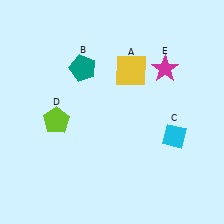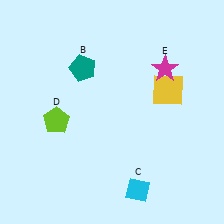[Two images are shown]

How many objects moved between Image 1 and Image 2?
2 objects moved between the two images.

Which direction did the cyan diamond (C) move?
The cyan diamond (C) moved down.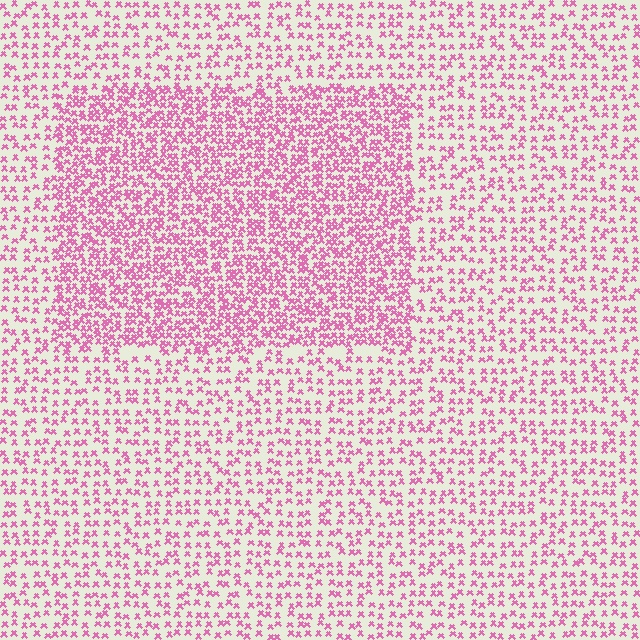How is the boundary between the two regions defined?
The boundary is defined by a change in element density (approximately 2.0x ratio). All elements are the same color, size, and shape.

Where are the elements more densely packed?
The elements are more densely packed inside the rectangle boundary.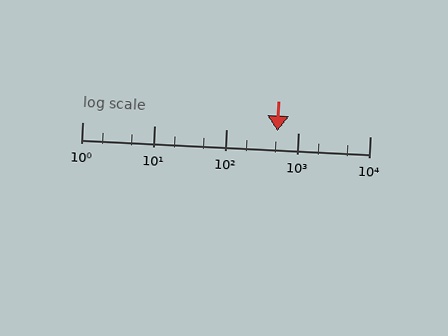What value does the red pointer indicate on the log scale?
The pointer indicates approximately 520.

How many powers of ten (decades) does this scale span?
The scale spans 4 decades, from 1 to 10000.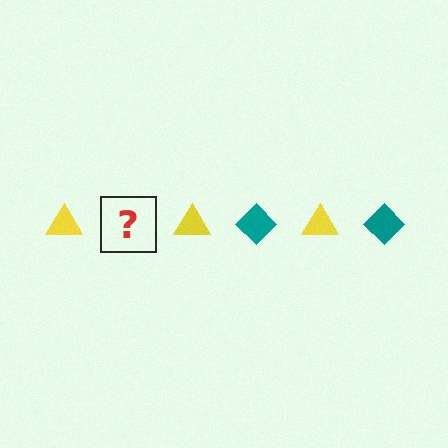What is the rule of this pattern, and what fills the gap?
The rule is that the pattern alternates between yellow triangle and teal diamond. The gap should be filled with a teal diamond.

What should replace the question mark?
The question mark should be replaced with a teal diamond.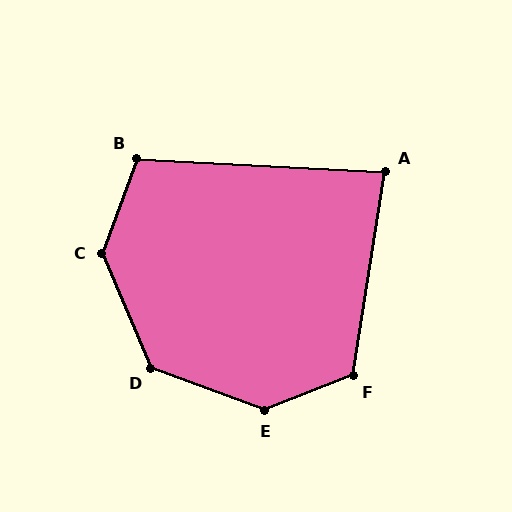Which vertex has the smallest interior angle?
A, at approximately 84 degrees.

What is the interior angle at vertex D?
Approximately 133 degrees (obtuse).